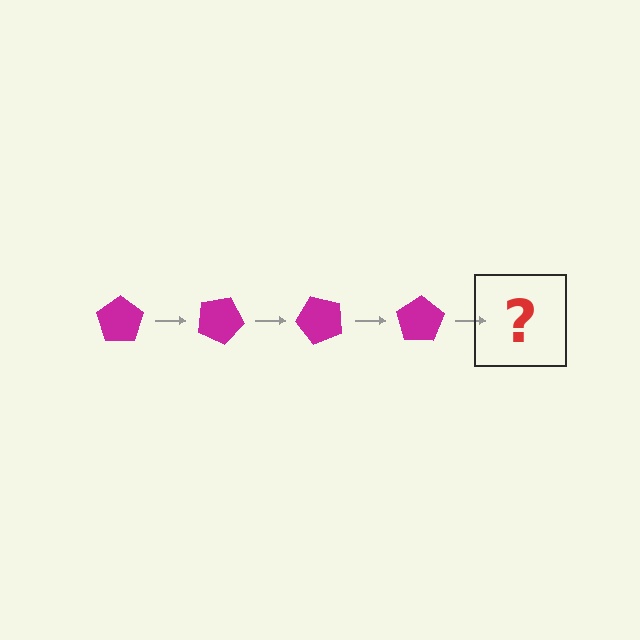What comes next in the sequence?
The next element should be a magenta pentagon rotated 100 degrees.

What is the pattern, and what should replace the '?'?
The pattern is that the pentagon rotates 25 degrees each step. The '?' should be a magenta pentagon rotated 100 degrees.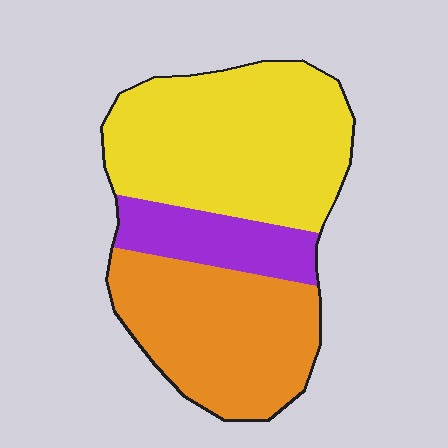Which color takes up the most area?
Yellow, at roughly 50%.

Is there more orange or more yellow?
Yellow.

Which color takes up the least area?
Purple, at roughly 15%.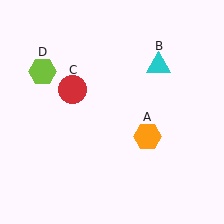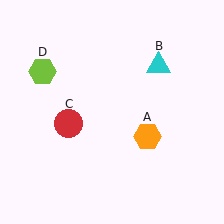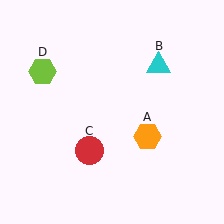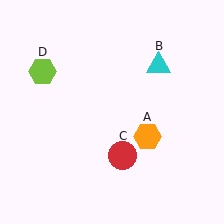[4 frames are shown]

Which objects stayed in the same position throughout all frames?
Orange hexagon (object A) and cyan triangle (object B) and lime hexagon (object D) remained stationary.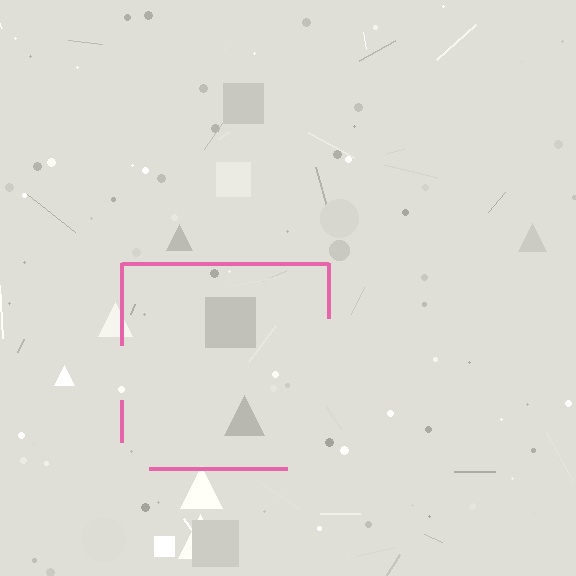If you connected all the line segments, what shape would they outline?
They would outline a square.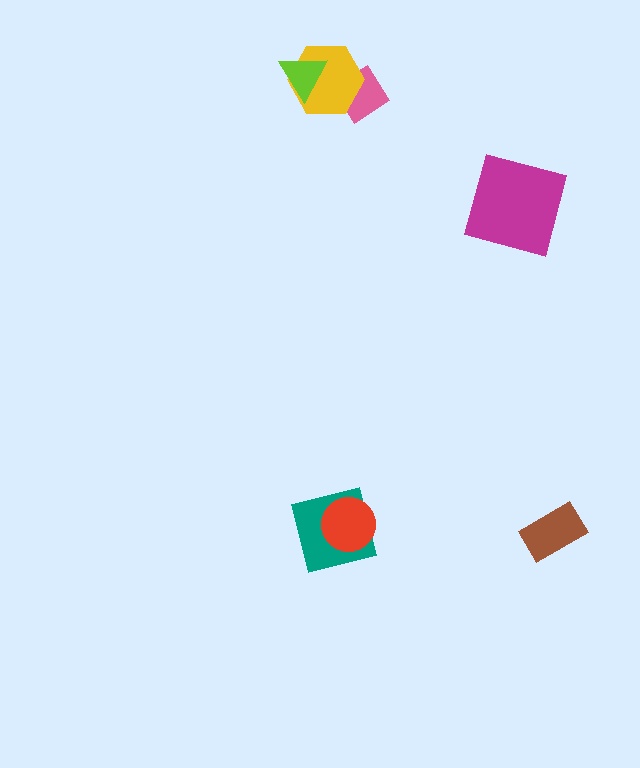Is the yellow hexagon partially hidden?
Yes, it is partially covered by another shape.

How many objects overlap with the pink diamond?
1 object overlaps with the pink diamond.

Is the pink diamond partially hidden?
Yes, it is partially covered by another shape.